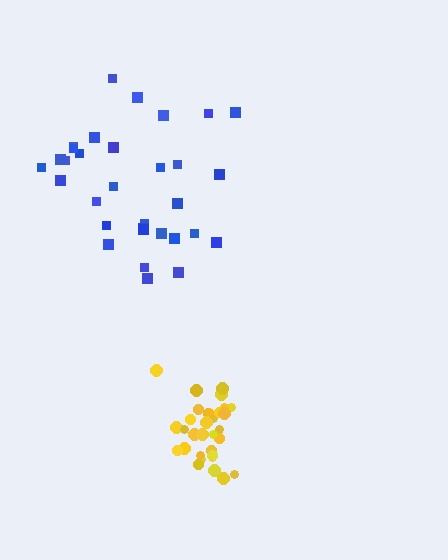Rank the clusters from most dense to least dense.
yellow, blue.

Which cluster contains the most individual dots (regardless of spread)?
Yellow (33).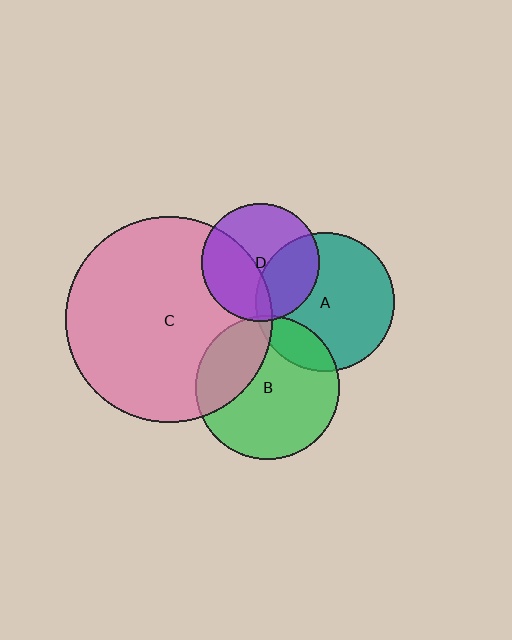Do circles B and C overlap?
Yes.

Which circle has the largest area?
Circle C (pink).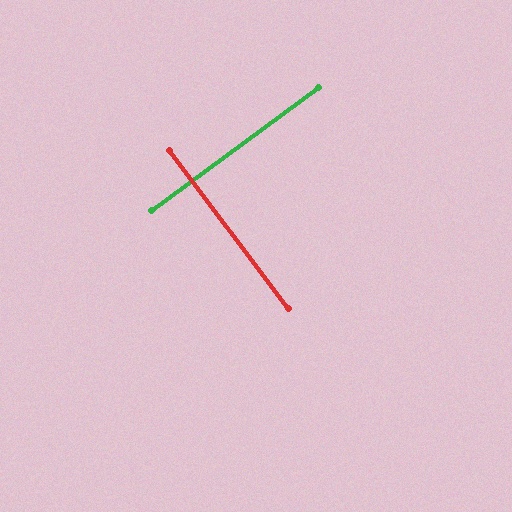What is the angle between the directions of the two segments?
Approximately 89 degrees.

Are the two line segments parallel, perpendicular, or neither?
Perpendicular — they meet at approximately 89°.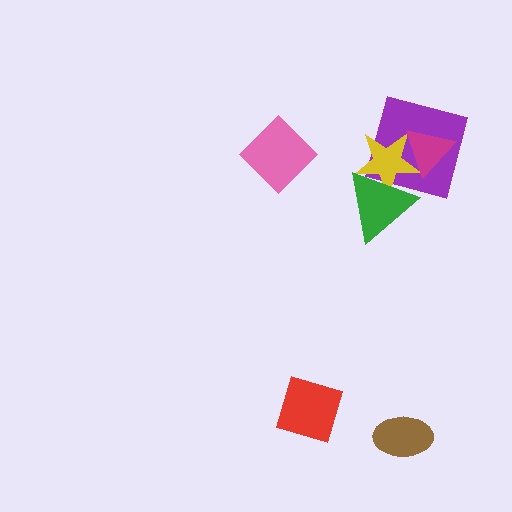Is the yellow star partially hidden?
Yes, it is partially covered by another shape.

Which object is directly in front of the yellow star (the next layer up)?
The green triangle is directly in front of the yellow star.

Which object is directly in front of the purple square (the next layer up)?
The yellow star is directly in front of the purple square.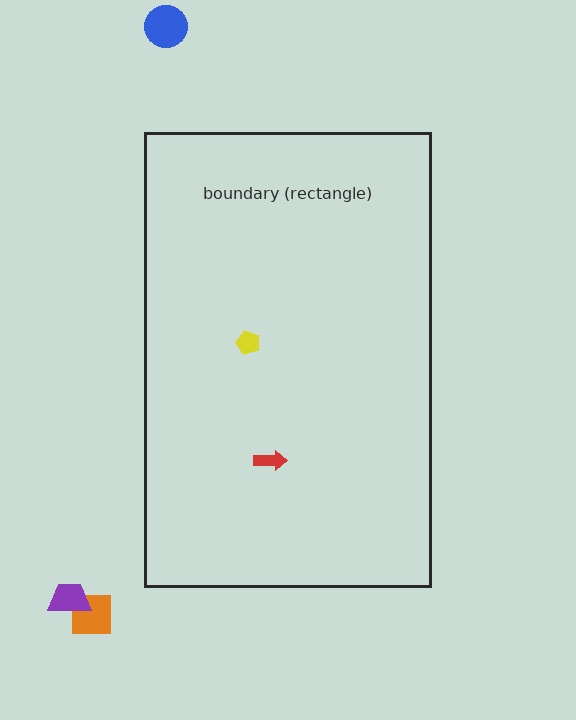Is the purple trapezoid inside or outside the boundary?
Outside.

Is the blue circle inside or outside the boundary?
Outside.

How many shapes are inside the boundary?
2 inside, 3 outside.